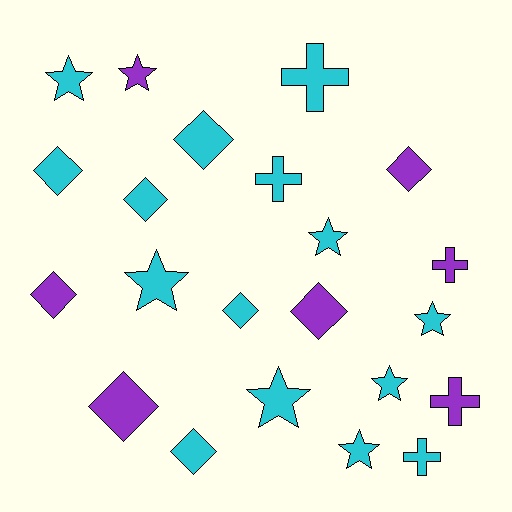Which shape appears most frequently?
Diamond, with 9 objects.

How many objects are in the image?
There are 22 objects.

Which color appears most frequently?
Cyan, with 15 objects.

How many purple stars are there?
There is 1 purple star.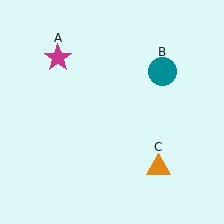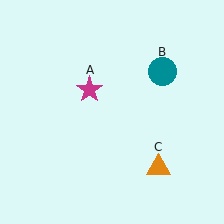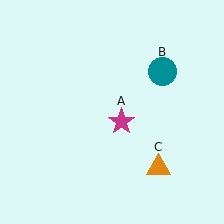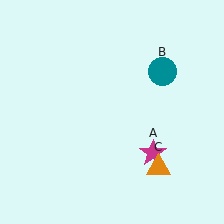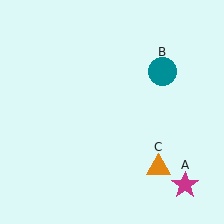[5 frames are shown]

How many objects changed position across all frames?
1 object changed position: magenta star (object A).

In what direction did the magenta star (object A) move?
The magenta star (object A) moved down and to the right.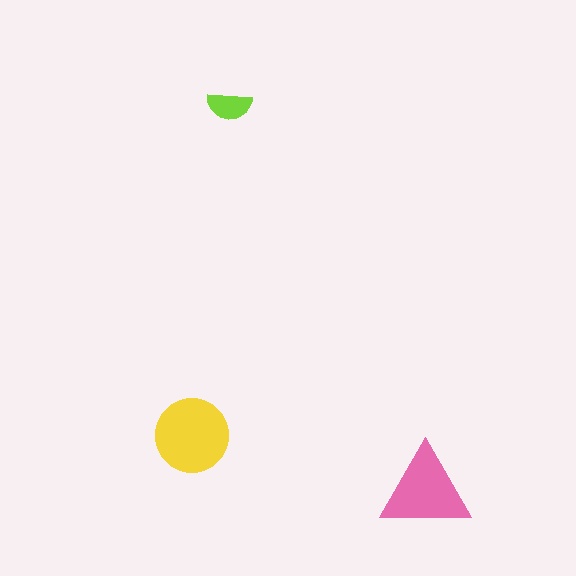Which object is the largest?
The yellow circle.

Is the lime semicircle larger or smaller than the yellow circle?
Smaller.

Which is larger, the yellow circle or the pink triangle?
The yellow circle.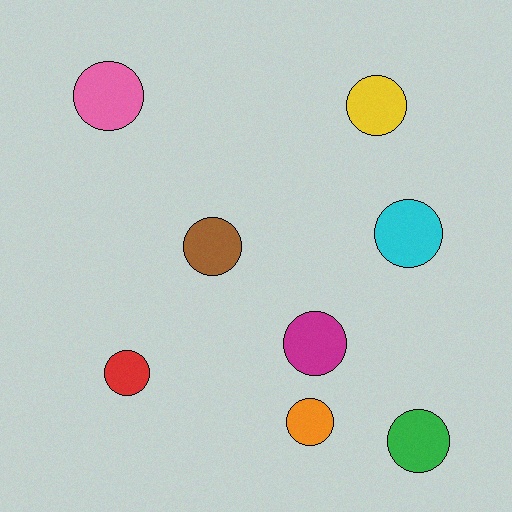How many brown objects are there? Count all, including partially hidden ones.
There is 1 brown object.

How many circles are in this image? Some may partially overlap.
There are 8 circles.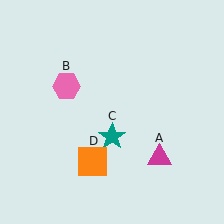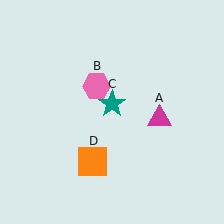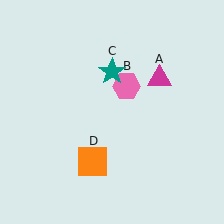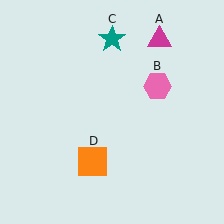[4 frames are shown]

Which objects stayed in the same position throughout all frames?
Orange square (object D) remained stationary.